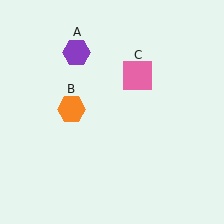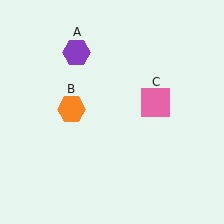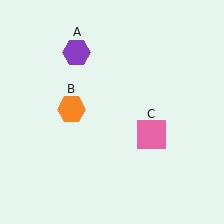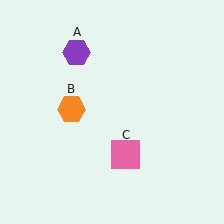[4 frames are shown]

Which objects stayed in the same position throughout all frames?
Purple hexagon (object A) and orange hexagon (object B) remained stationary.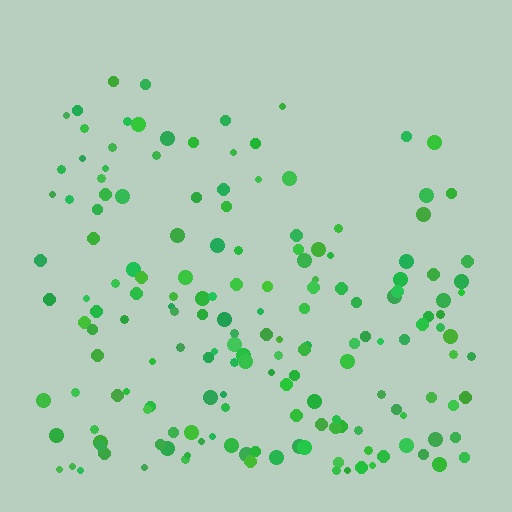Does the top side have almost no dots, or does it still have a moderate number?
Still a moderate number, just noticeably fewer than the bottom.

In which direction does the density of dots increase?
From top to bottom, with the bottom side densest.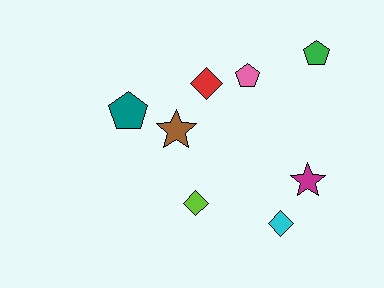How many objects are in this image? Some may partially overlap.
There are 8 objects.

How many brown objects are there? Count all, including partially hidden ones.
There is 1 brown object.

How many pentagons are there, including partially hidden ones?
There are 3 pentagons.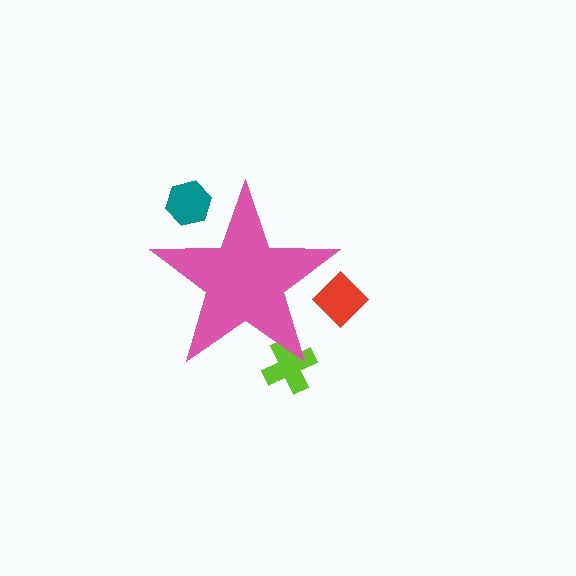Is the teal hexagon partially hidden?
Yes, the teal hexagon is partially hidden behind the pink star.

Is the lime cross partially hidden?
Yes, the lime cross is partially hidden behind the pink star.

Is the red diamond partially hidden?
Yes, the red diamond is partially hidden behind the pink star.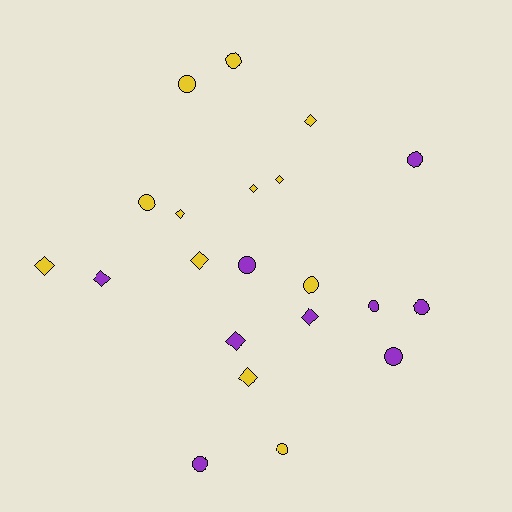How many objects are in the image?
There are 21 objects.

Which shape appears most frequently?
Circle, with 11 objects.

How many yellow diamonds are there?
There are 7 yellow diamonds.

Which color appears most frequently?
Yellow, with 12 objects.